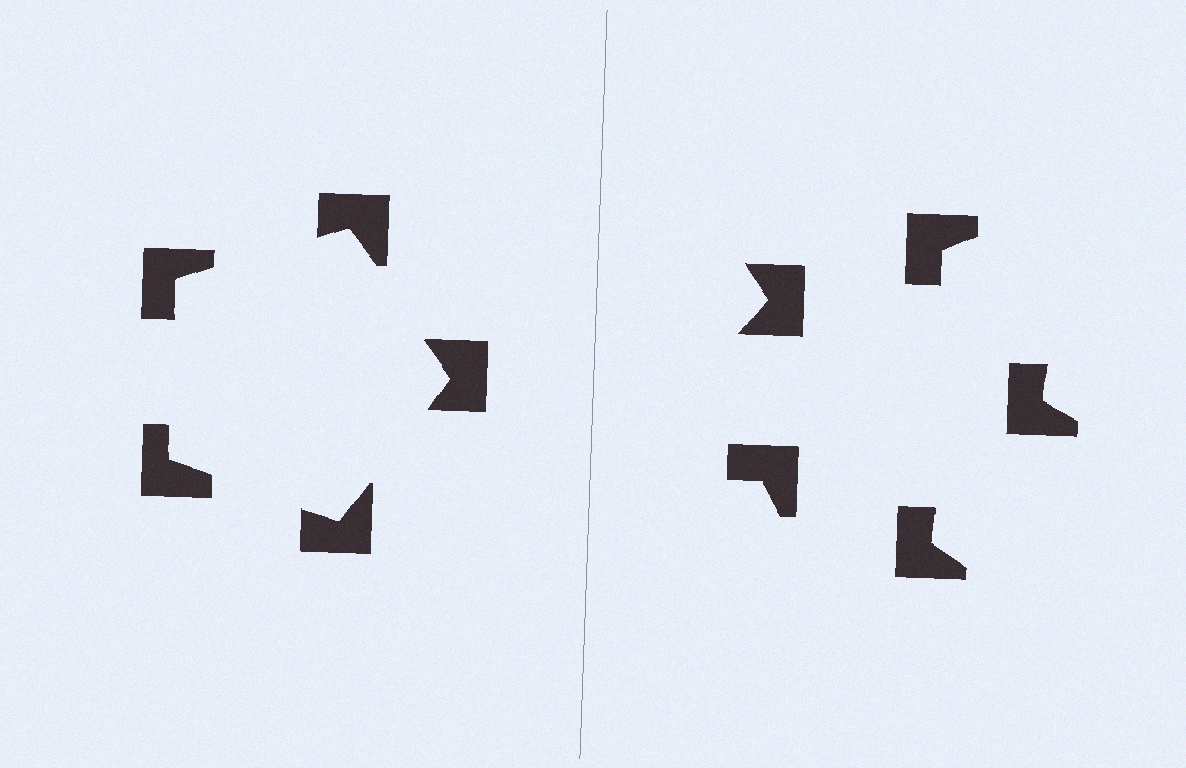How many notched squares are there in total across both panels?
10 — 5 on each side.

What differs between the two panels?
The notched squares are positioned identically on both sides; only the wedge orientations differ. On the left they align to a pentagon; on the right they are misaligned.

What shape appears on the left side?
An illusory pentagon.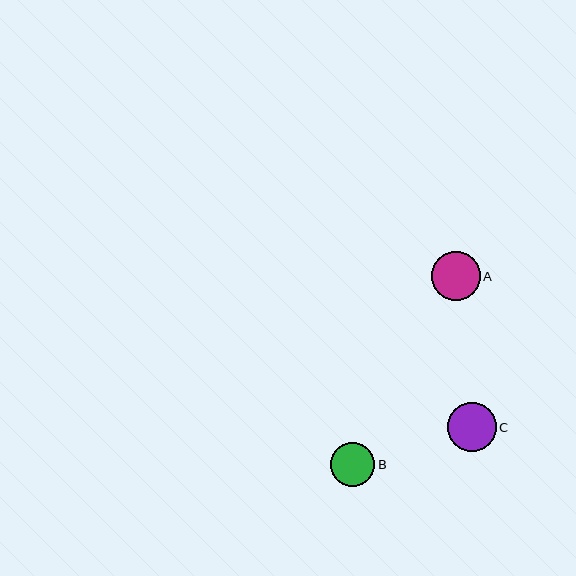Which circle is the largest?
Circle A is the largest with a size of approximately 49 pixels.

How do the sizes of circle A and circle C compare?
Circle A and circle C are approximately the same size.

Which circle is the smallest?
Circle B is the smallest with a size of approximately 44 pixels.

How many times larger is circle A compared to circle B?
Circle A is approximately 1.1 times the size of circle B.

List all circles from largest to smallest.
From largest to smallest: A, C, B.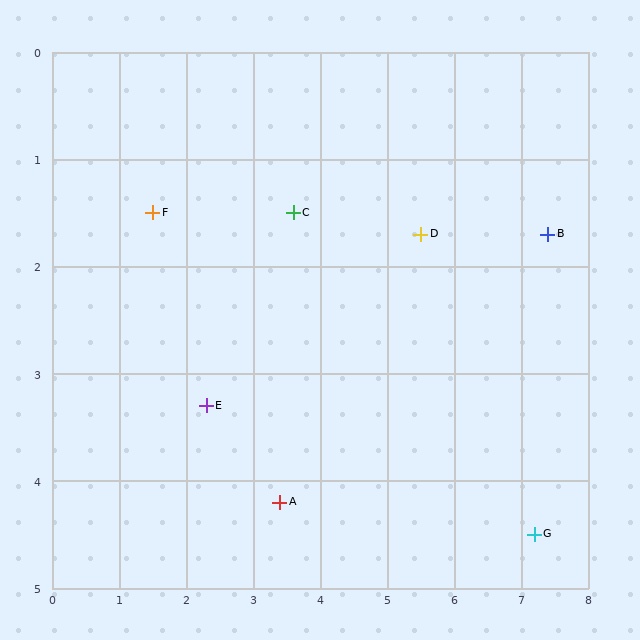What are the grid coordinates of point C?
Point C is at approximately (3.6, 1.5).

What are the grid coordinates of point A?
Point A is at approximately (3.4, 4.2).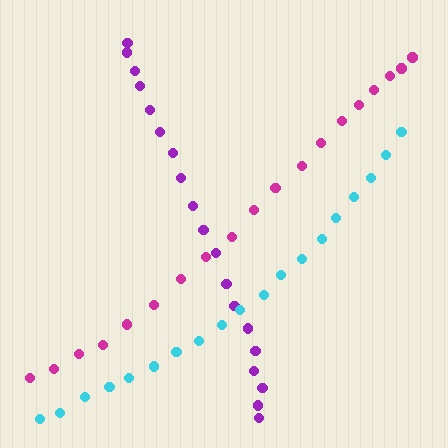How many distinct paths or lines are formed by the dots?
There are 3 distinct paths.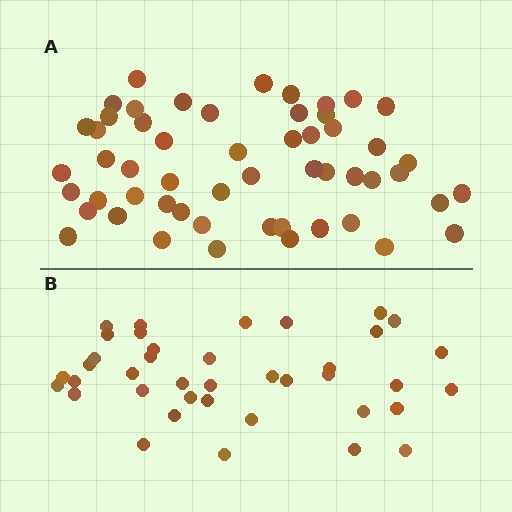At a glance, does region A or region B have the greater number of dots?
Region A (the top region) has more dots.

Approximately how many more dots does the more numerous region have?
Region A has approximately 15 more dots than region B.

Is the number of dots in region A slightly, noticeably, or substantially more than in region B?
Region A has noticeably more, but not dramatically so. The ratio is roughly 1.4 to 1.